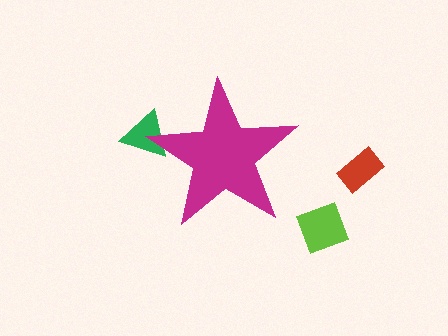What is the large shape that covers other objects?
A magenta star.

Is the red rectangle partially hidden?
No, the red rectangle is fully visible.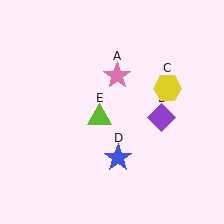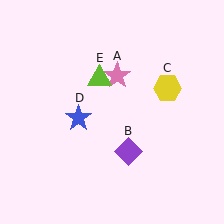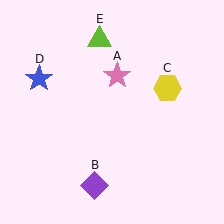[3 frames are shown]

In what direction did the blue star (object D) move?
The blue star (object D) moved up and to the left.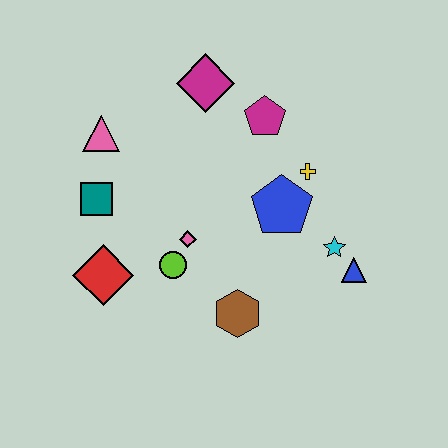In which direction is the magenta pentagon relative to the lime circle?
The magenta pentagon is above the lime circle.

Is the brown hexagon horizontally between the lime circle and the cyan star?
Yes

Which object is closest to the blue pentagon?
The yellow cross is closest to the blue pentagon.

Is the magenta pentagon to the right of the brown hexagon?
Yes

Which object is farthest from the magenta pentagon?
The red diamond is farthest from the magenta pentagon.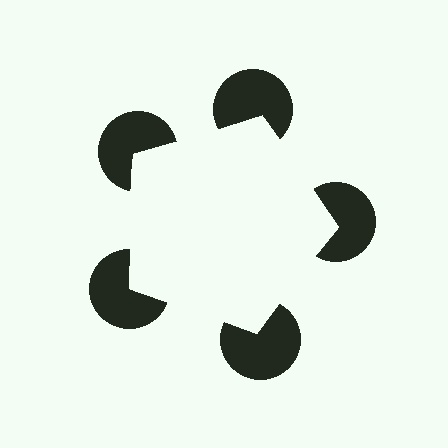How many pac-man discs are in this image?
There are 5 — one at each vertex of the illusory pentagon.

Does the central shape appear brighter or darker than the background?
It typically appears slightly brighter than the background, even though no actual brightness change is drawn.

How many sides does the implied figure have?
5 sides.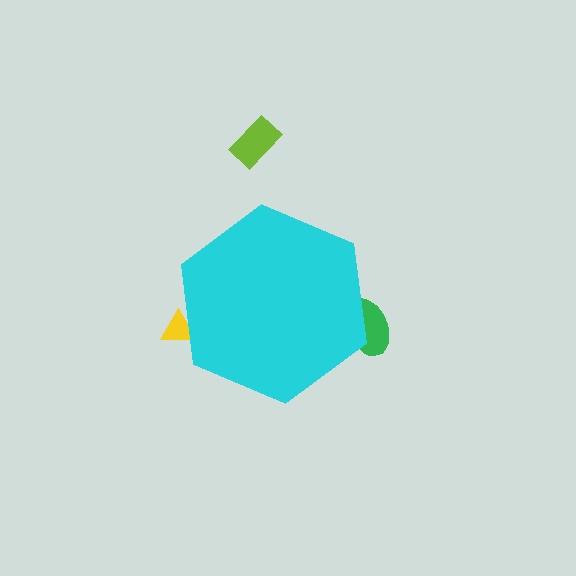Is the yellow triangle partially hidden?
Yes, the yellow triangle is partially hidden behind the cyan hexagon.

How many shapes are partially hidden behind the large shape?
2 shapes are partially hidden.